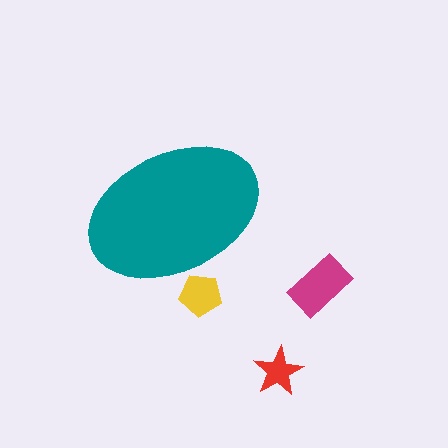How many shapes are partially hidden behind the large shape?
1 shape is partially hidden.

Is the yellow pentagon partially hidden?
Yes, the yellow pentagon is partially hidden behind the teal ellipse.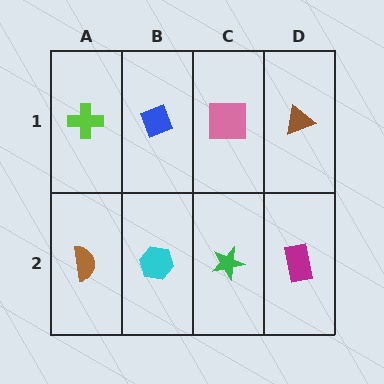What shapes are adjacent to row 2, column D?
A brown triangle (row 1, column D), a green star (row 2, column C).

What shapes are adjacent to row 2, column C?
A pink square (row 1, column C), a cyan hexagon (row 2, column B), a magenta rectangle (row 2, column D).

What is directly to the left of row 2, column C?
A cyan hexagon.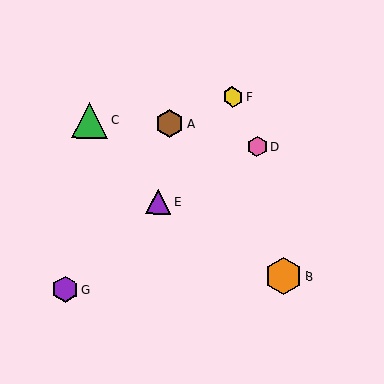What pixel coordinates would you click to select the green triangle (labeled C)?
Click at (89, 120) to select the green triangle C.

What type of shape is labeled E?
Shape E is a purple triangle.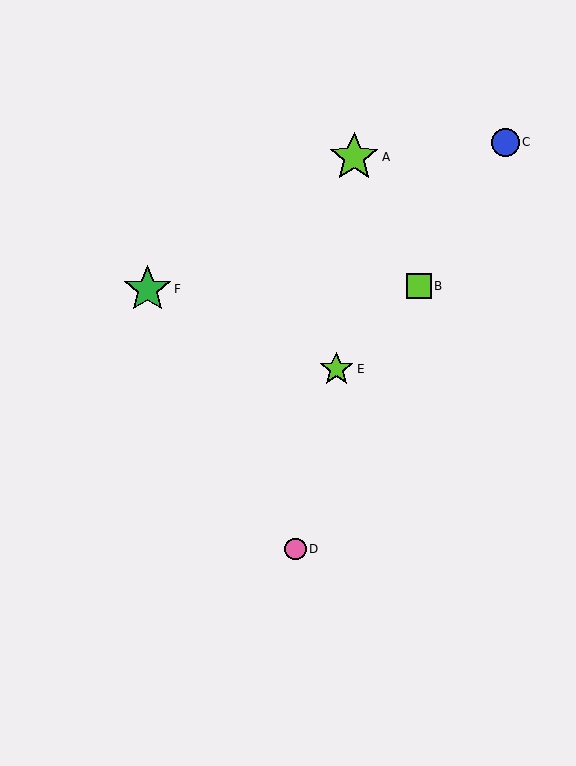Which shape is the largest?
The lime star (labeled A) is the largest.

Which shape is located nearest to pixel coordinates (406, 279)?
The lime square (labeled B) at (419, 286) is nearest to that location.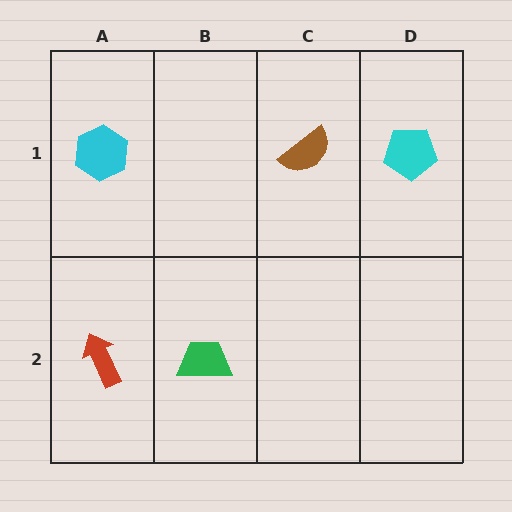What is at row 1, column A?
A cyan hexagon.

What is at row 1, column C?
A brown semicircle.